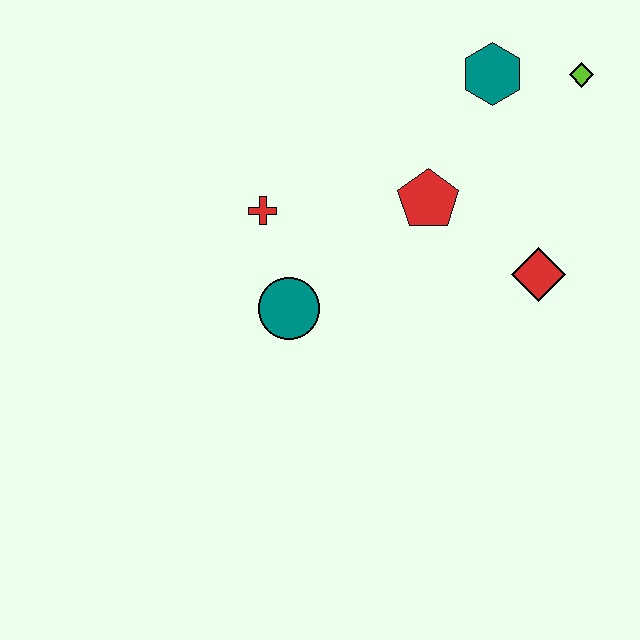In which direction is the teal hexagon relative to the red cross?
The teal hexagon is to the right of the red cross.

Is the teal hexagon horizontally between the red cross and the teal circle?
No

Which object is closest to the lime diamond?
The teal hexagon is closest to the lime diamond.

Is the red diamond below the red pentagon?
Yes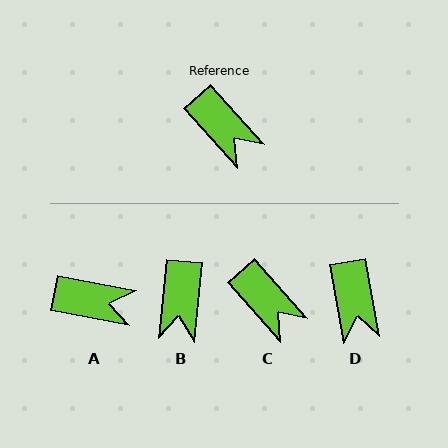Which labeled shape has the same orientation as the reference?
C.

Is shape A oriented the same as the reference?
No, it is off by about 37 degrees.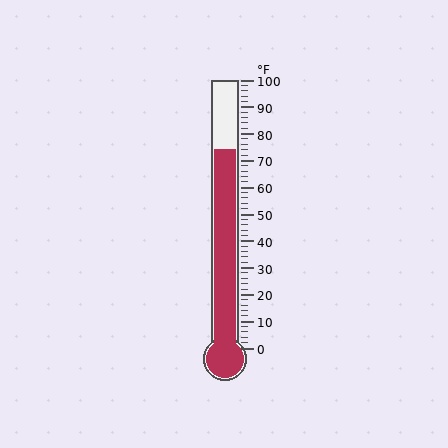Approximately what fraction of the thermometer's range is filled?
The thermometer is filled to approximately 75% of its range.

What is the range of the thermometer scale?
The thermometer scale ranges from 0°F to 100°F.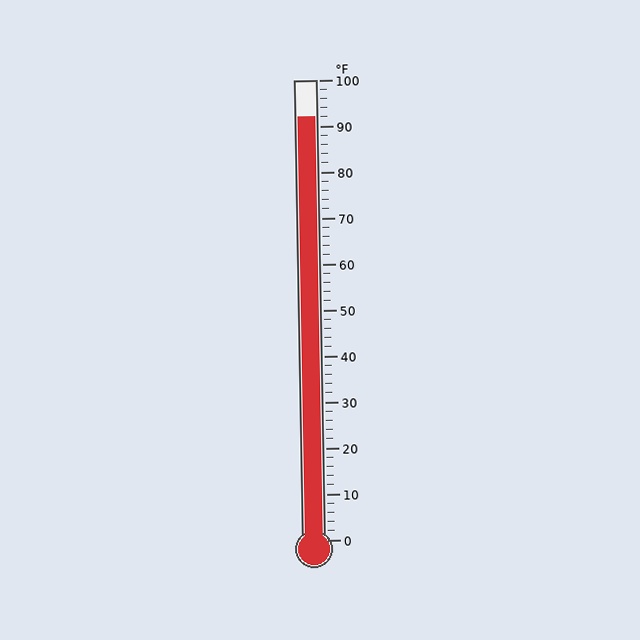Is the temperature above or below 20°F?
The temperature is above 20°F.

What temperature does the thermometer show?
The thermometer shows approximately 92°F.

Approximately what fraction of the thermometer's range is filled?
The thermometer is filled to approximately 90% of its range.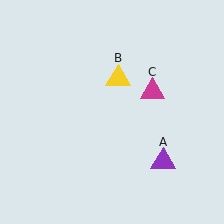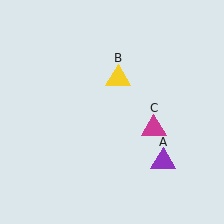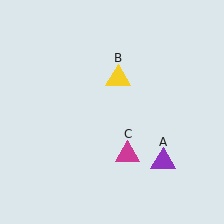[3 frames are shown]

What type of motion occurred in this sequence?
The magenta triangle (object C) rotated clockwise around the center of the scene.